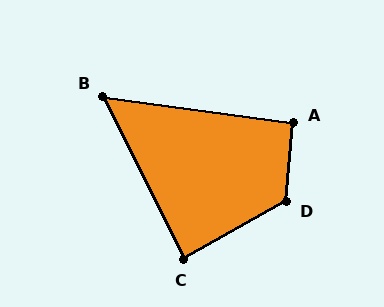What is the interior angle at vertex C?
Approximately 87 degrees (approximately right).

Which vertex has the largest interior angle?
D, at approximately 124 degrees.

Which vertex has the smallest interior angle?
B, at approximately 56 degrees.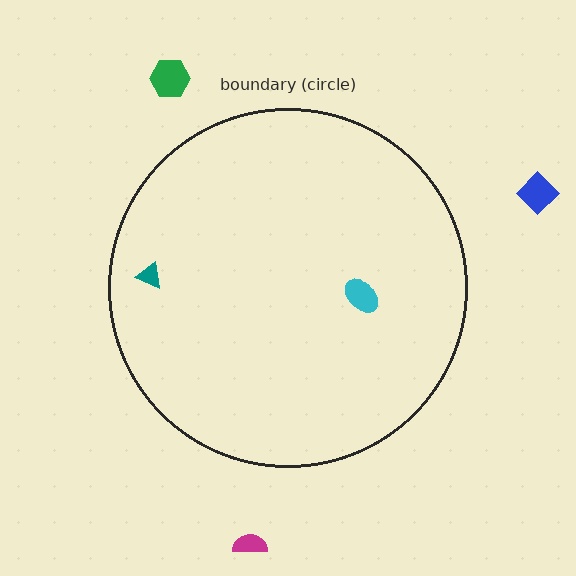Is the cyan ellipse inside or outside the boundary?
Inside.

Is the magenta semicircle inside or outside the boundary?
Outside.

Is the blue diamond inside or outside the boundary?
Outside.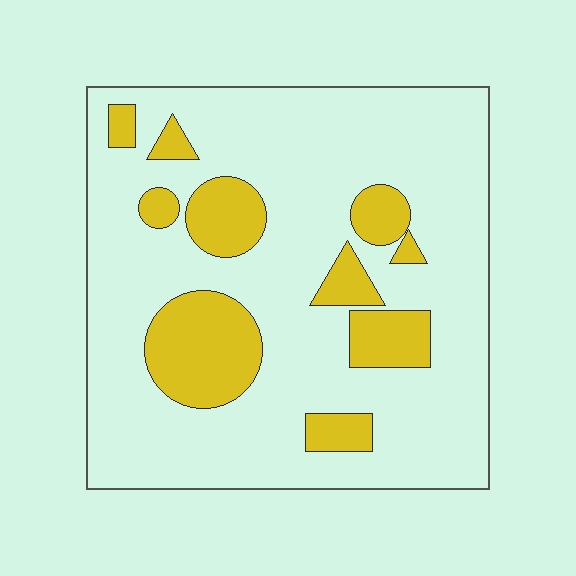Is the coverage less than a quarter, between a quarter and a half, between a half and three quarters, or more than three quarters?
Less than a quarter.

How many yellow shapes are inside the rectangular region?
10.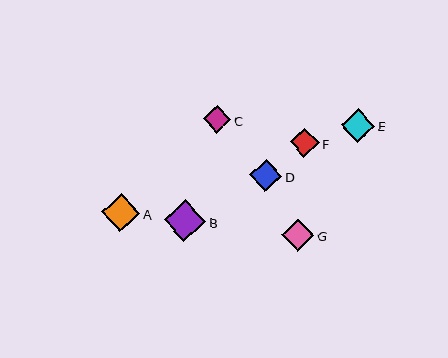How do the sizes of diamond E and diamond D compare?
Diamond E and diamond D are approximately the same size.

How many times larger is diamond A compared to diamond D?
Diamond A is approximately 1.2 times the size of diamond D.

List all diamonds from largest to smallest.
From largest to smallest: B, A, E, G, D, F, C.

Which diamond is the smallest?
Diamond C is the smallest with a size of approximately 28 pixels.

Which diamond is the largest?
Diamond B is the largest with a size of approximately 41 pixels.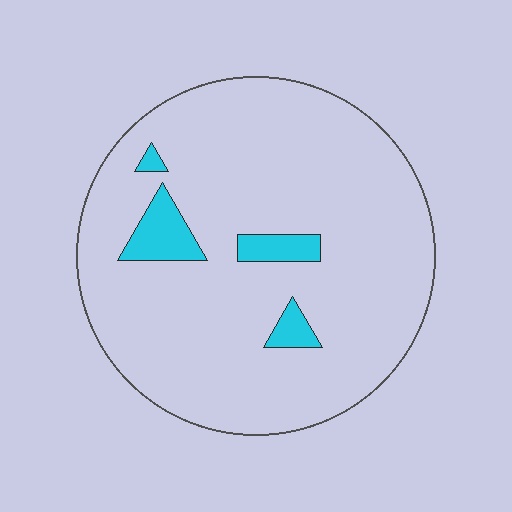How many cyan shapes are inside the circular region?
4.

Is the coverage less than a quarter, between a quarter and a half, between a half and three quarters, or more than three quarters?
Less than a quarter.